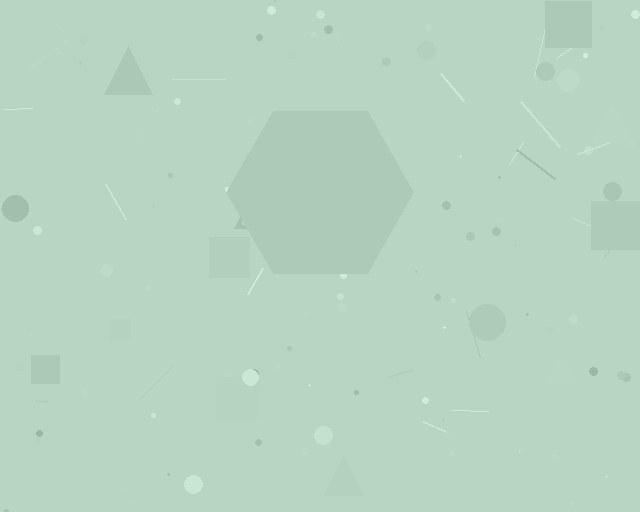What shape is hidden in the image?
A hexagon is hidden in the image.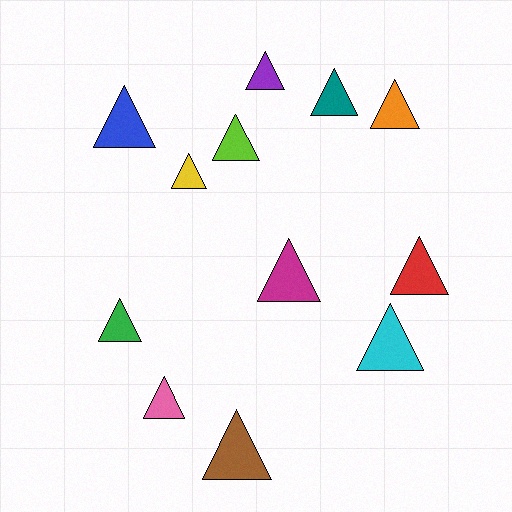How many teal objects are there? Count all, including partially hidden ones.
There is 1 teal object.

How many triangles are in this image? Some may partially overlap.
There are 12 triangles.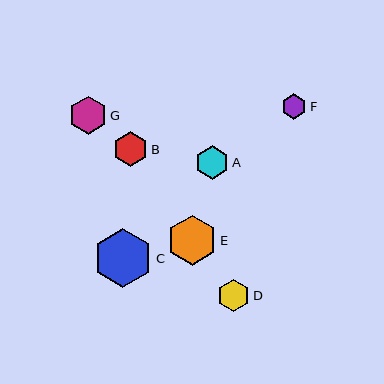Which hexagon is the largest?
Hexagon C is the largest with a size of approximately 60 pixels.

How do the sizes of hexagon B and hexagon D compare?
Hexagon B and hexagon D are approximately the same size.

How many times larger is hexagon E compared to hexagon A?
Hexagon E is approximately 1.5 times the size of hexagon A.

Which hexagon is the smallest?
Hexagon F is the smallest with a size of approximately 25 pixels.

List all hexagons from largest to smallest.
From largest to smallest: C, E, G, B, A, D, F.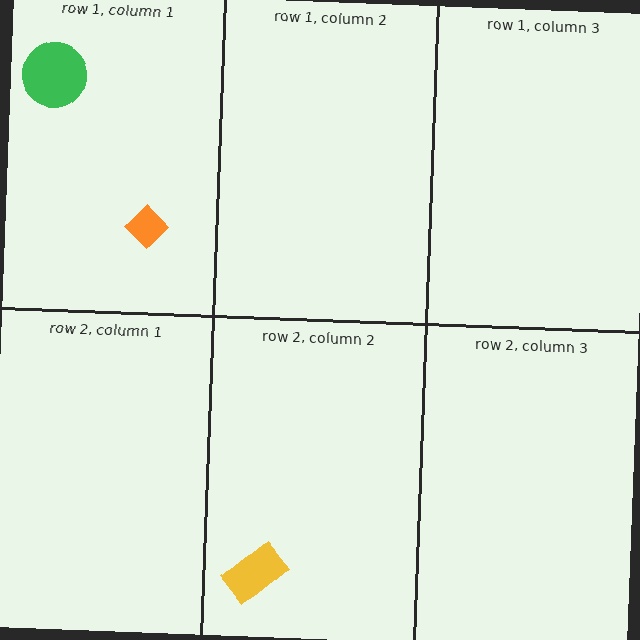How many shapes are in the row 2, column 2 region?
1.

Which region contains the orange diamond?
The row 1, column 1 region.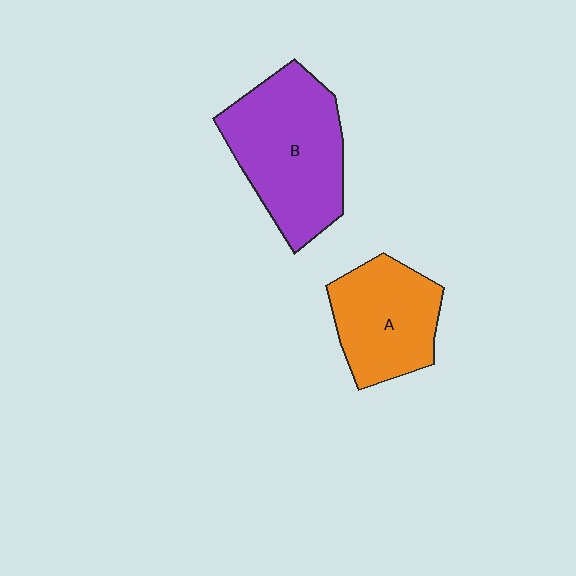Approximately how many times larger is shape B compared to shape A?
Approximately 1.4 times.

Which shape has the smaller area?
Shape A (orange).